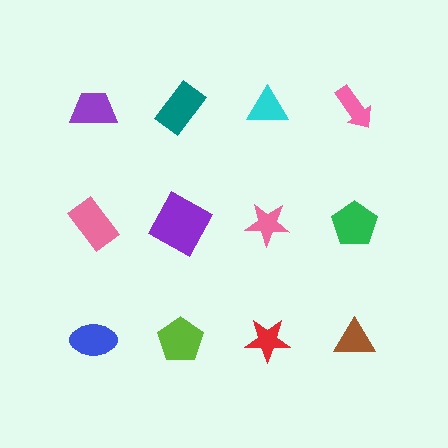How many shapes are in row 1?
4 shapes.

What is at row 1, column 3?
A cyan triangle.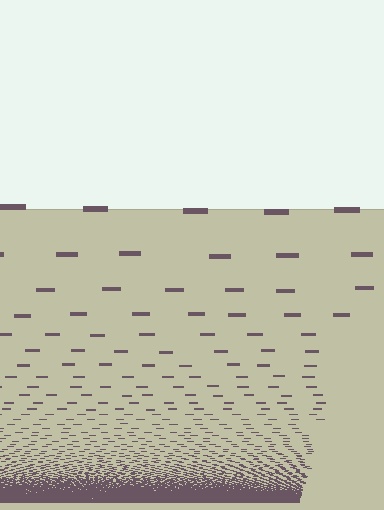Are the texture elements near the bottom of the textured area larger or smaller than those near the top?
Smaller. The gradient is inverted — elements near the bottom are smaller and denser.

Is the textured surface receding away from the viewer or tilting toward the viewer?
The surface appears to tilt toward the viewer. Texture elements get larger and sparser toward the top.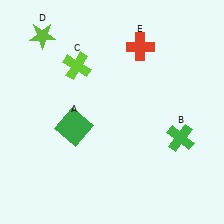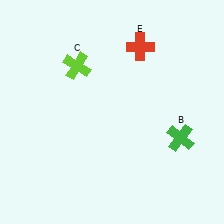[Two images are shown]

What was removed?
The lime star (D), the green square (A) were removed in Image 2.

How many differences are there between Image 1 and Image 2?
There are 2 differences between the two images.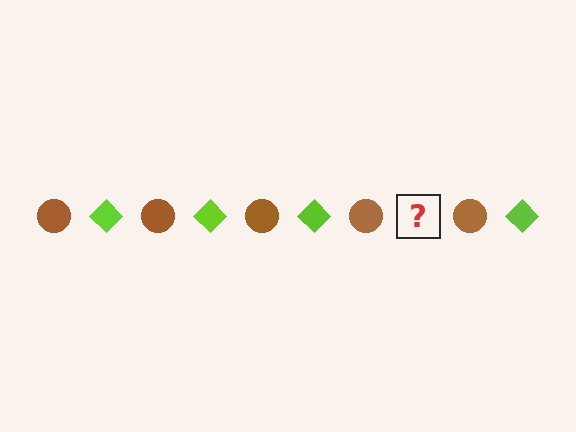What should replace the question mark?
The question mark should be replaced with a lime diamond.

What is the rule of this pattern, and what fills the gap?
The rule is that the pattern alternates between brown circle and lime diamond. The gap should be filled with a lime diamond.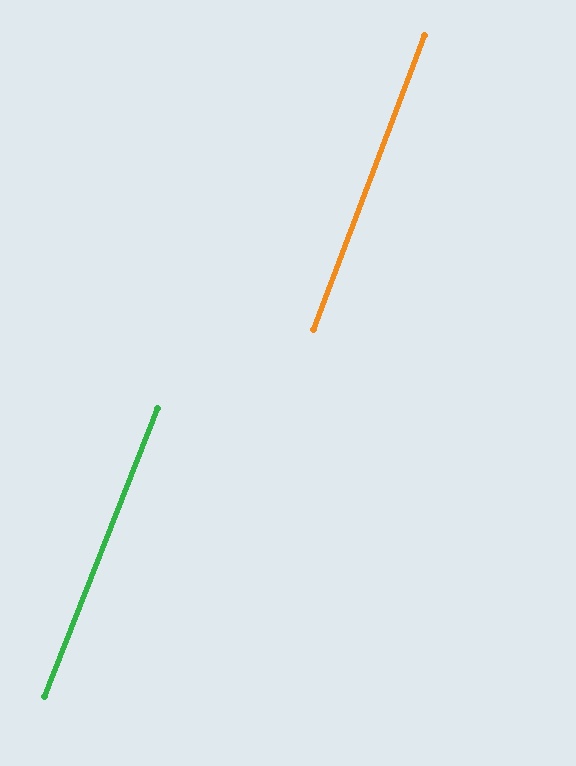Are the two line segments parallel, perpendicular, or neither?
Parallel — their directions differ by only 0.6°.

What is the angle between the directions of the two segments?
Approximately 1 degree.